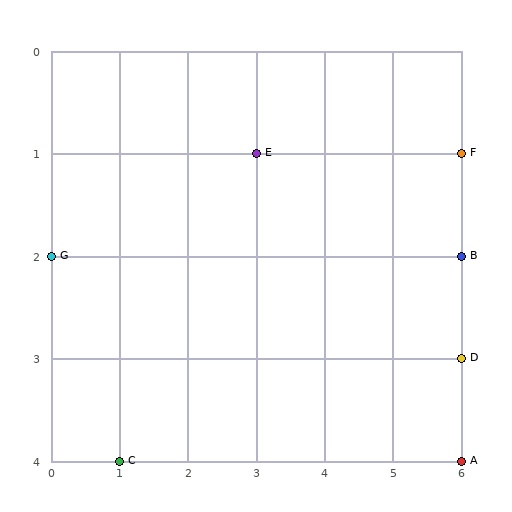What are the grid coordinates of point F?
Point F is at grid coordinates (6, 1).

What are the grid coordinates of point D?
Point D is at grid coordinates (6, 3).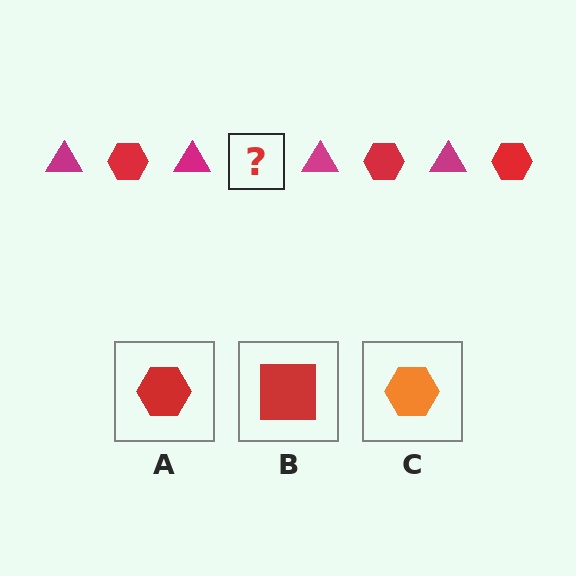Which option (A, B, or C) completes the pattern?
A.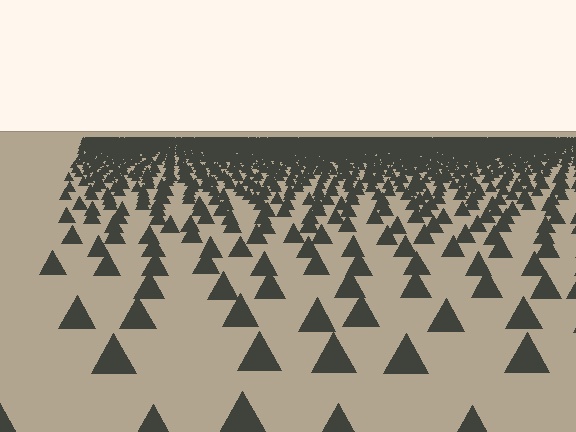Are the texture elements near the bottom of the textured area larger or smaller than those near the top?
Larger. Near the bottom, elements are closer to the viewer and appear at a bigger on-screen size.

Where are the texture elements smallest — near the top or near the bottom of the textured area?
Near the top.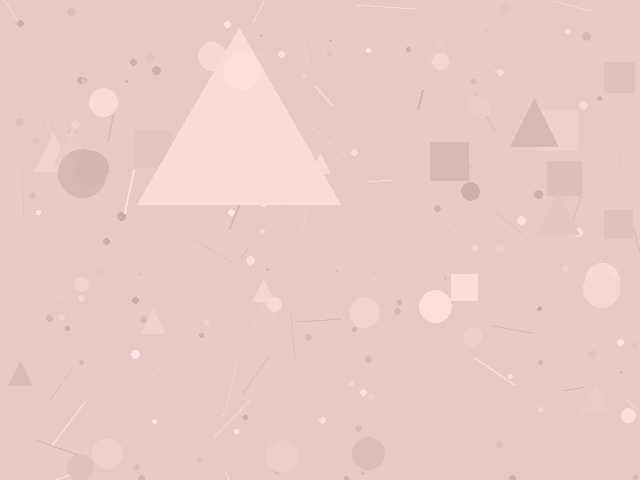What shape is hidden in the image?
A triangle is hidden in the image.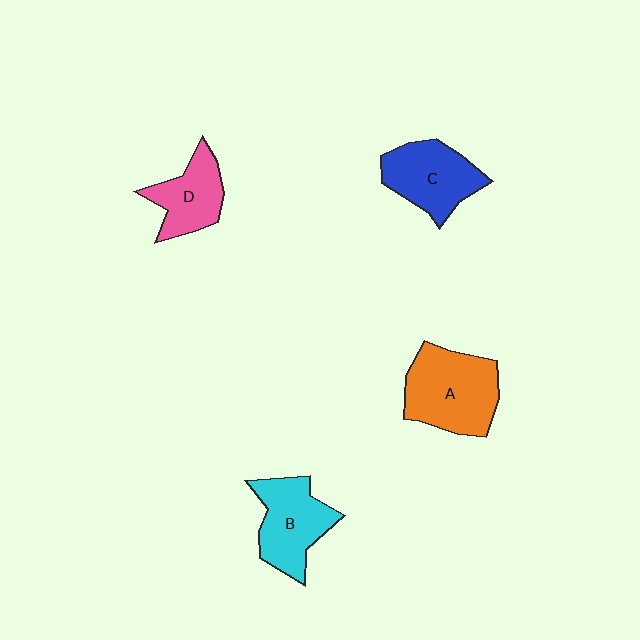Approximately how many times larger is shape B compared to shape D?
Approximately 1.2 times.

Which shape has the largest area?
Shape A (orange).